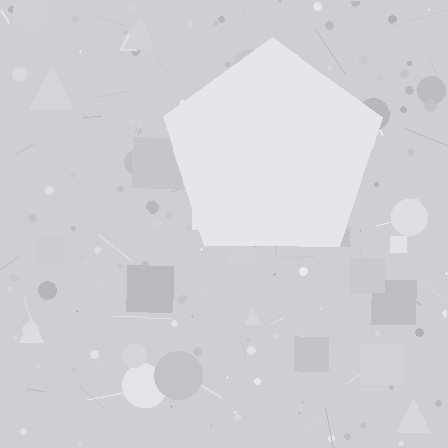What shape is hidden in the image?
A pentagon is hidden in the image.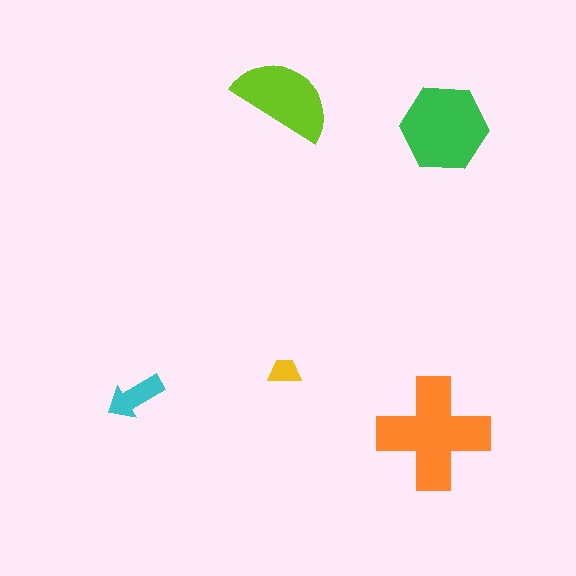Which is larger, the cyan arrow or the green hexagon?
The green hexagon.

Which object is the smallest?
The yellow trapezoid.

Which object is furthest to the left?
The cyan arrow is leftmost.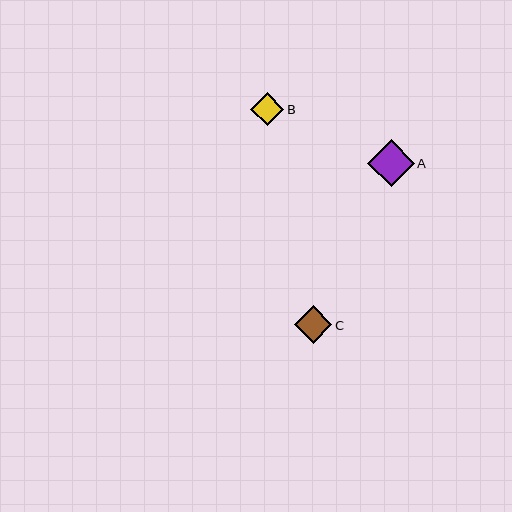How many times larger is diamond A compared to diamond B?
Diamond A is approximately 1.4 times the size of diamond B.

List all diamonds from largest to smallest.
From largest to smallest: A, C, B.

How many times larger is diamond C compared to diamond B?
Diamond C is approximately 1.1 times the size of diamond B.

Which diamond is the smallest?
Diamond B is the smallest with a size of approximately 33 pixels.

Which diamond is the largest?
Diamond A is the largest with a size of approximately 47 pixels.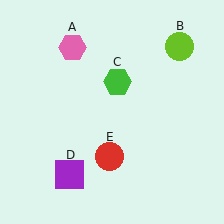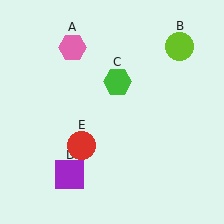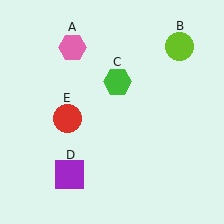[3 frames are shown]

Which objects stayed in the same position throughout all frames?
Pink hexagon (object A) and lime circle (object B) and green hexagon (object C) and purple square (object D) remained stationary.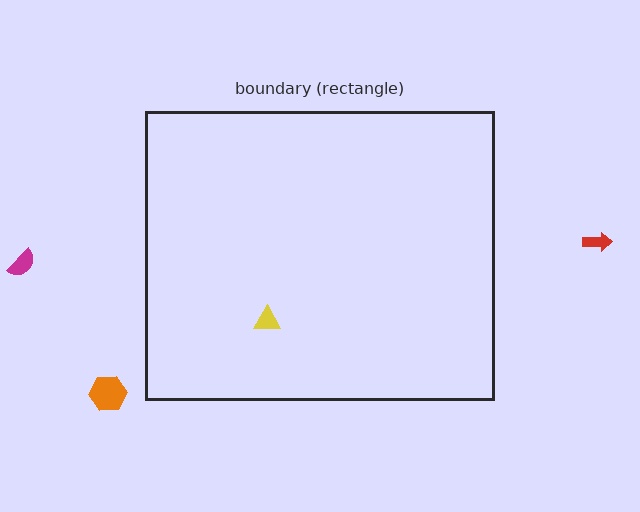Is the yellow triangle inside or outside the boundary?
Inside.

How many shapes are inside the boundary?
1 inside, 3 outside.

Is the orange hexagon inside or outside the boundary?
Outside.